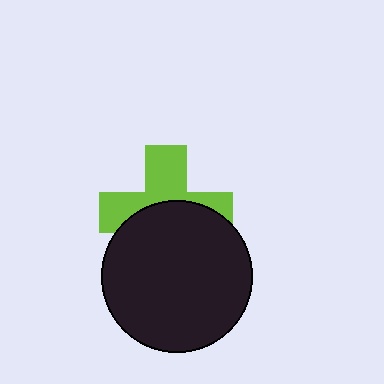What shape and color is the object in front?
The object in front is a black circle.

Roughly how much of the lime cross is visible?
About half of it is visible (roughly 49%).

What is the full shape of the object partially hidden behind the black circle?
The partially hidden object is a lime cross.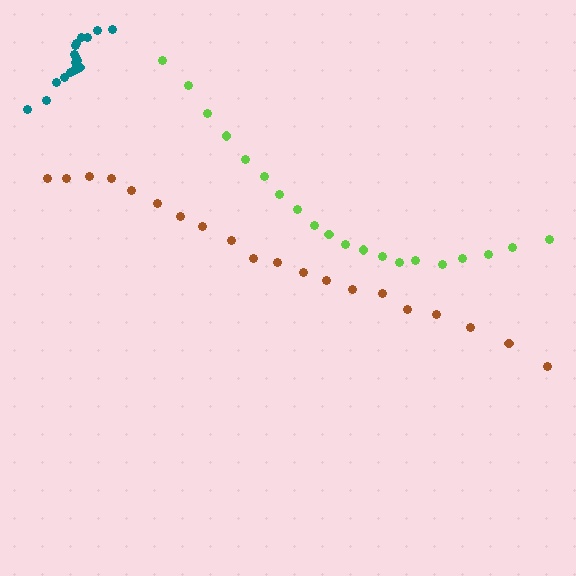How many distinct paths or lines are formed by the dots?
There are 3 distinct paths.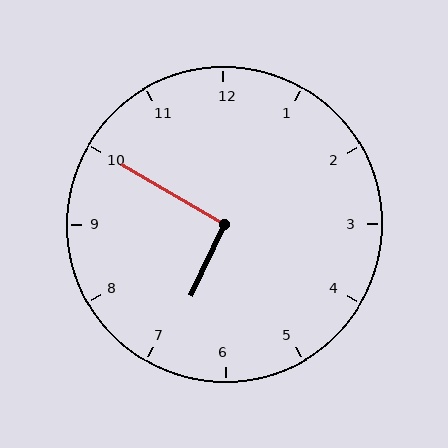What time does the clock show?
6:50.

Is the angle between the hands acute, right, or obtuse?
It is right.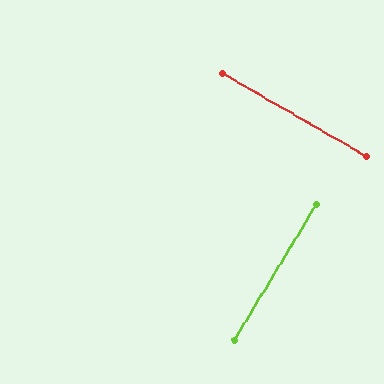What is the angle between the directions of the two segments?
Approximately 89 degrees.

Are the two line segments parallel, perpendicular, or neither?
Perpendicular — they meet at approximately 89°.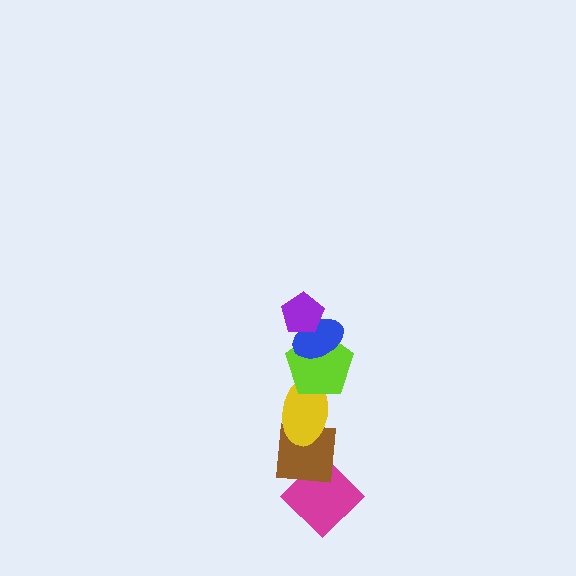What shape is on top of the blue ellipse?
The purple pentagon is on top of the blue ellipse.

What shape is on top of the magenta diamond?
The brown square is on top of the magenta diamond.